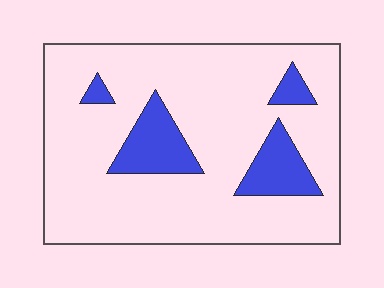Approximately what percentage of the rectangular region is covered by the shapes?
Approximately 15%.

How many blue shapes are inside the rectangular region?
4.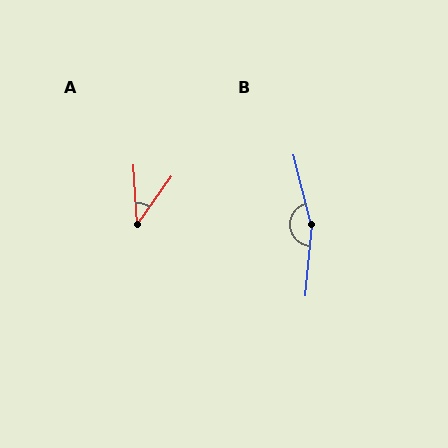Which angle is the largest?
B, at approximately 161 degrees.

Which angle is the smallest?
A, at approximately 40 degrees.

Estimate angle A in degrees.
Approximately 40 degrees.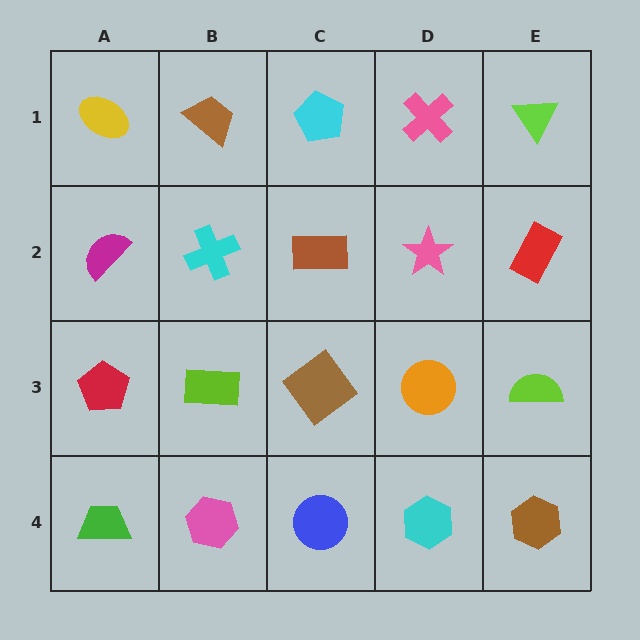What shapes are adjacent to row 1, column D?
A pink star (row 2, column D), a cyan pentagon (row 1, column C), a lime triangle (row 1, column E).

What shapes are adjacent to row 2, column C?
A cyan pentagon (row 1, column C), a brown diamond (row 3, column C), a cyan cross (row 2, column B), a pink star (row 2, column D).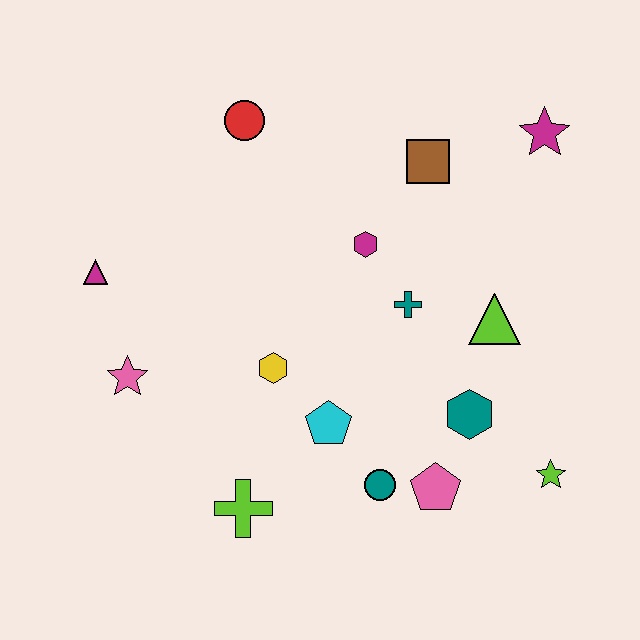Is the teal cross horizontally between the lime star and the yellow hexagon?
Yes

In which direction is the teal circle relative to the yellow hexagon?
The teal circle is below the yellow hexagon.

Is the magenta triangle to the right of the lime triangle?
No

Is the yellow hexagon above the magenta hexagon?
No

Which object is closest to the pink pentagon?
The teal circle is closest to the pink pentagon.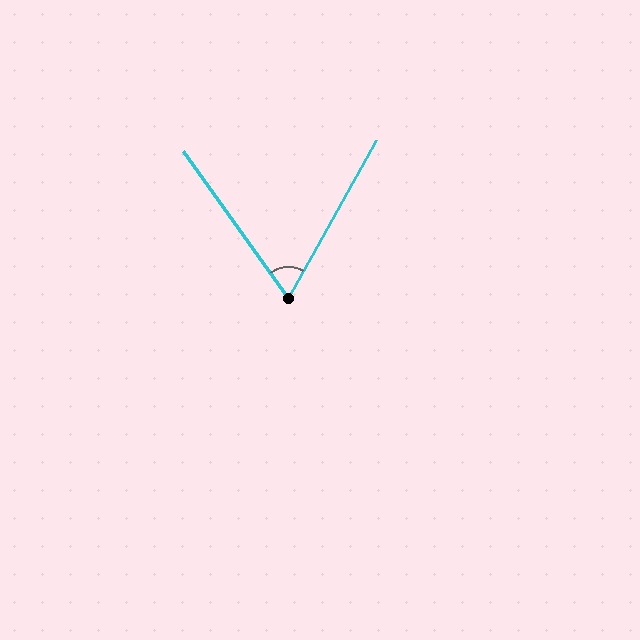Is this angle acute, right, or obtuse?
It is acute.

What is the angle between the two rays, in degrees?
Approximately 65 degrees.